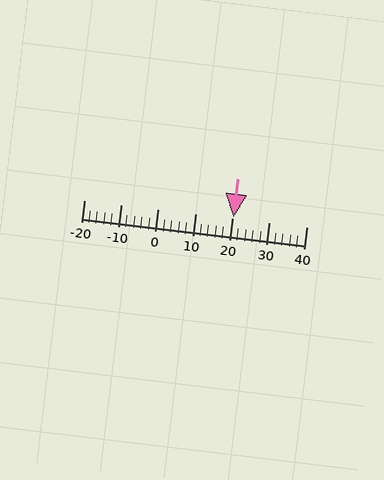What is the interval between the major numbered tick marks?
The major tick marks are spaced 10 units apart.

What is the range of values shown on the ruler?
The ruler shows values from -20 to 40.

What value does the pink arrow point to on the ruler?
The pink arrow points to approximately 20.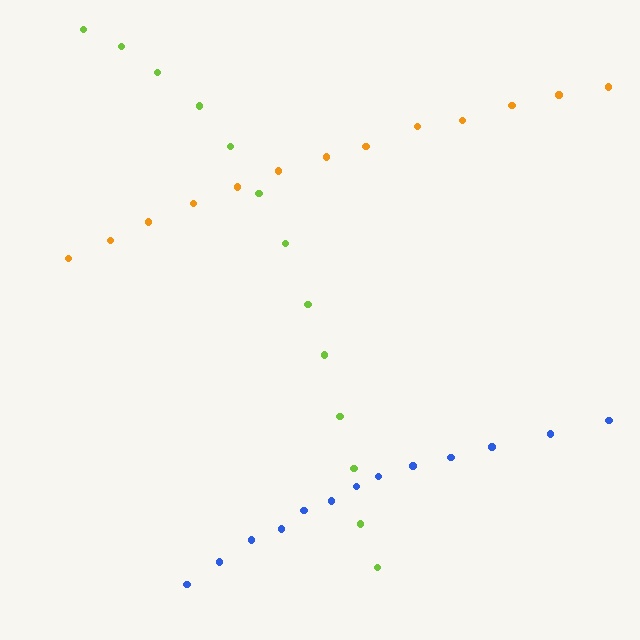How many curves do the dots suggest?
There are 3 distinct paths.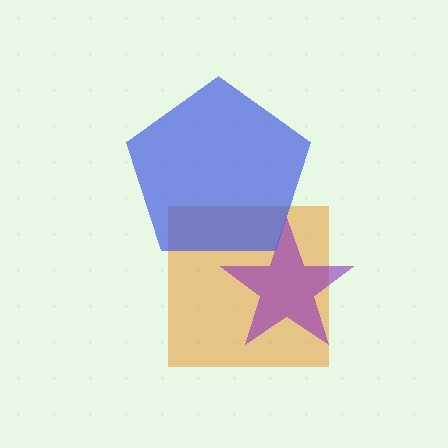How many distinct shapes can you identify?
There are 3 distinct shapes: an orange square, a purple star, a blue pentagon.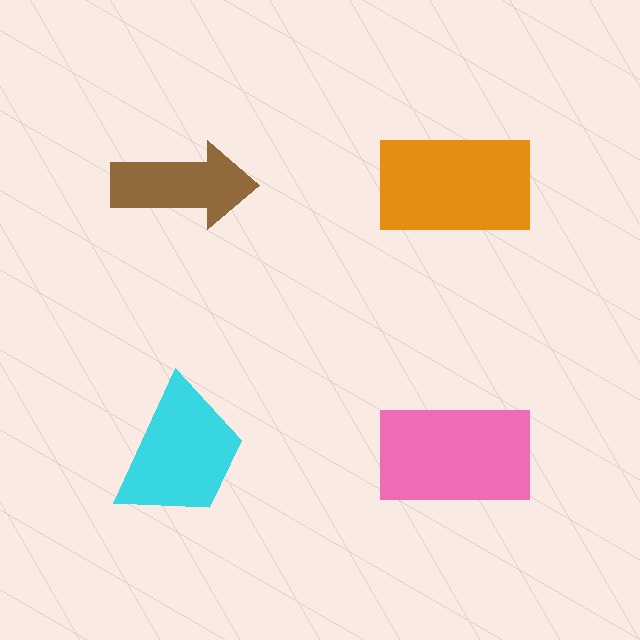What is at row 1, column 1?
A brown arrow.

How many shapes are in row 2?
2 shapes.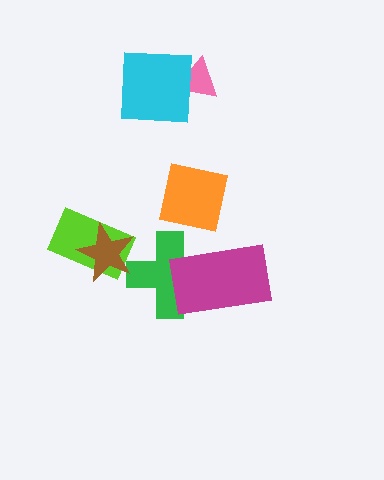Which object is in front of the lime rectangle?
The brown star is in front of the lime rectangle.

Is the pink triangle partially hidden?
Yes, it is partially covered by another shape.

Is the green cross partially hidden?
Yes, it is partially covered by another shape.